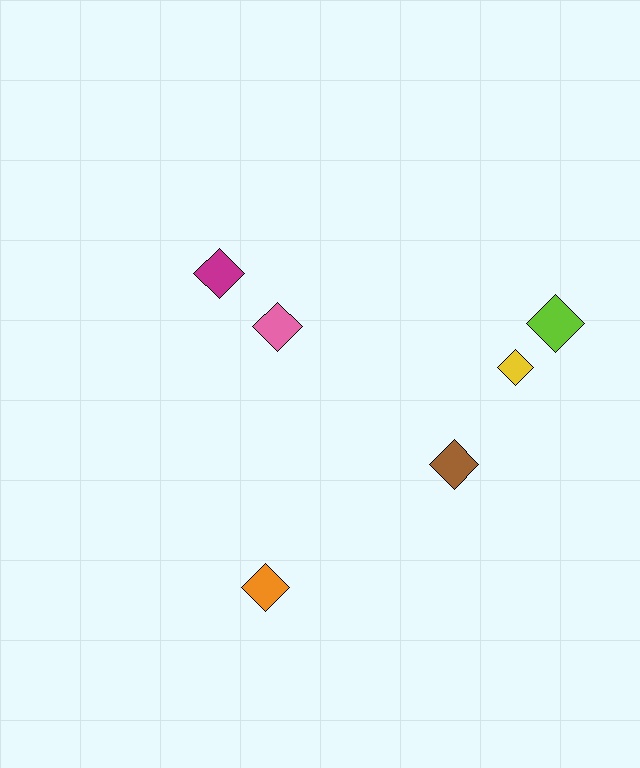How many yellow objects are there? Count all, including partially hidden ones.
There is 1 yellow object.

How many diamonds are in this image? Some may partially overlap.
There are 6 diamonds.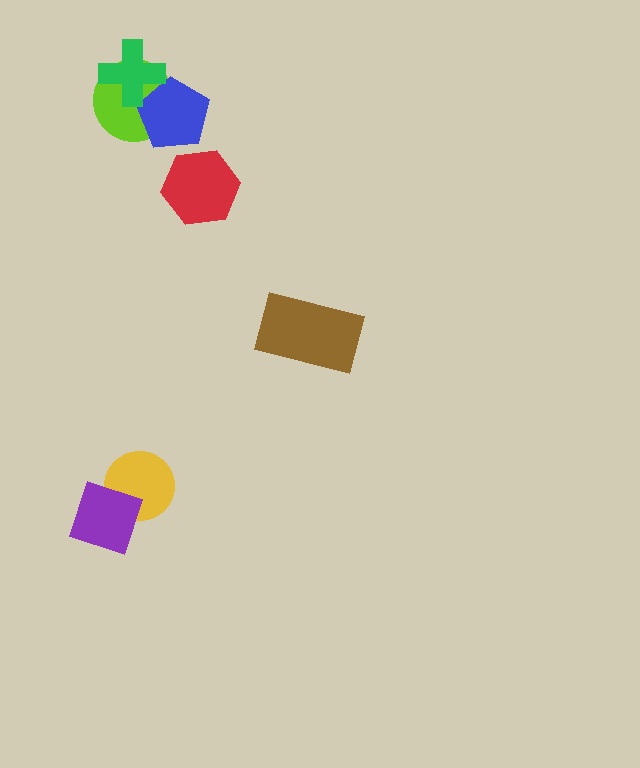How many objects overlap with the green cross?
2 objects overlap with the green cross.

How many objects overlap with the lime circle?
2 objects overlap with the lime circle.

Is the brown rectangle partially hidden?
No, no other shape covers it.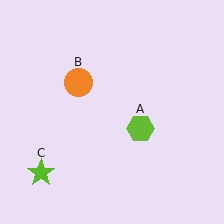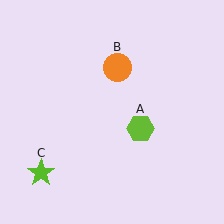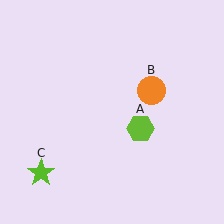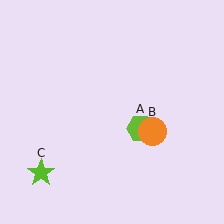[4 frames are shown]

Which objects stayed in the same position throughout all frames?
Lime hexagon (object A) and lime star (object C) remained stationary.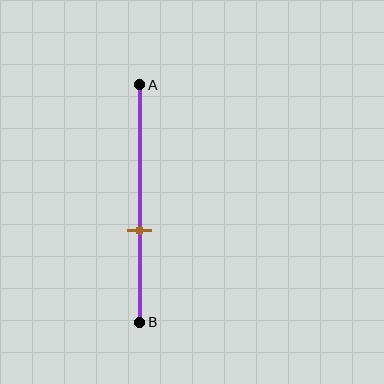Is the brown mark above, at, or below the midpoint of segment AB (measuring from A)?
The brown mark is below the midpoint of segment AB.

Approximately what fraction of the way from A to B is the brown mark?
The brown mark is approximately 60% of the way from A to B.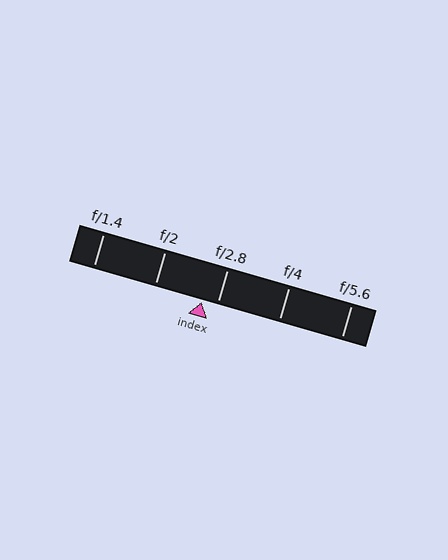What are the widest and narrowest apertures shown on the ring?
The widest aperture shown is f/1.4 and the narrowest is f/5.6.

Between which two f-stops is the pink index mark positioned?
The index mark is between f/2 and f/2.8.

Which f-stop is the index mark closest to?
The index mark is closest to f/2.8.